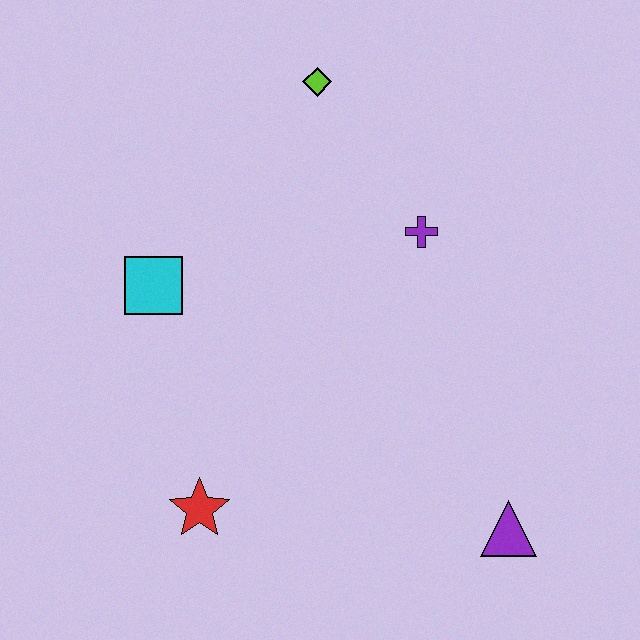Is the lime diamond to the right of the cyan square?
Yes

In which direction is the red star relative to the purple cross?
The red star is below the purple cross.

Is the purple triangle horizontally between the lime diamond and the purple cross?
No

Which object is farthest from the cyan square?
The purple triangle is farthest from the cyan square.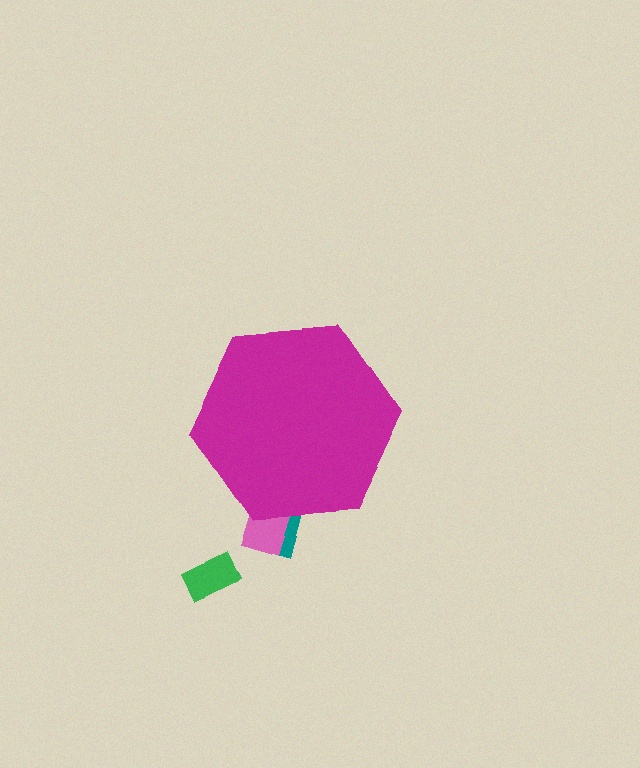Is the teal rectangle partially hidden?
Yes, the teal rectangle is partially hidden behind the magenta hexagon.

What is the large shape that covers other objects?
A magenta hexagon.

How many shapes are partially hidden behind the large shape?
2 shapes are partially hidden.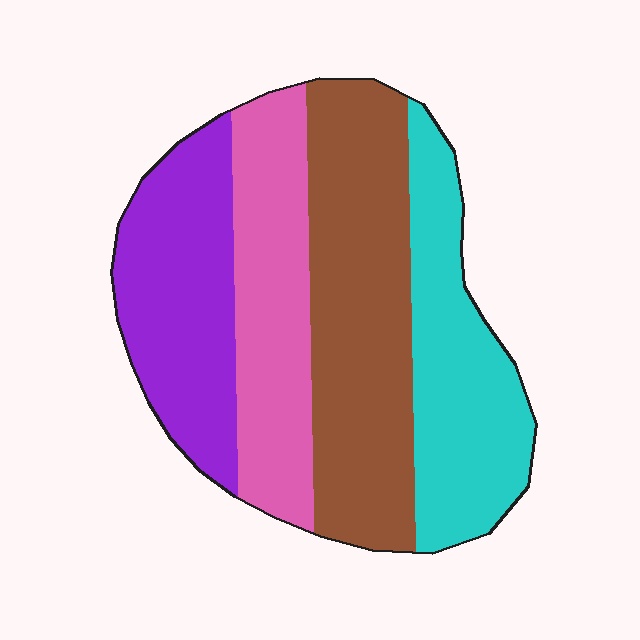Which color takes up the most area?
Brown, at roughly 30%.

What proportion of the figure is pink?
Pink covers about 20% of the figure.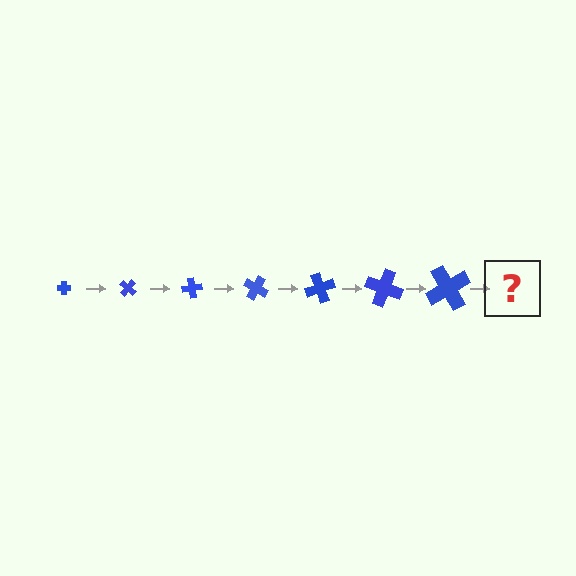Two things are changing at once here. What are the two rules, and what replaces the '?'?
The two rules are that the cross grows larger each step and it rotates 40 degrees each step. The '?' should be a cross, larger than the previous one and rotated 280 degrees from the start.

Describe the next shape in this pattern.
It should be a cross, larger than the previous one and rotated 280 degrees from the start.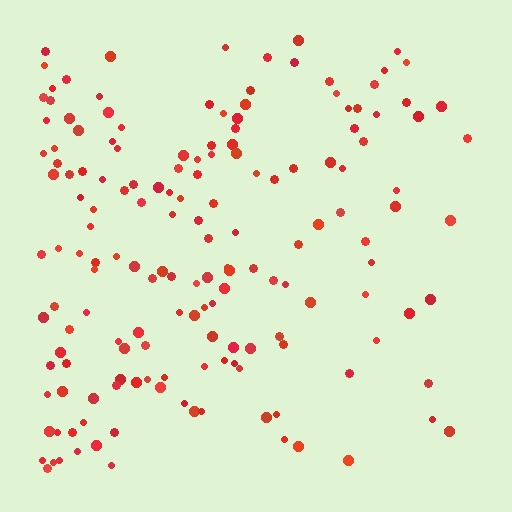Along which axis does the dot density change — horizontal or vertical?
Horizontal.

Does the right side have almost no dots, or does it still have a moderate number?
Still a moderate number, just noticeably fewer than the left.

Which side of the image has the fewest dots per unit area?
The right.